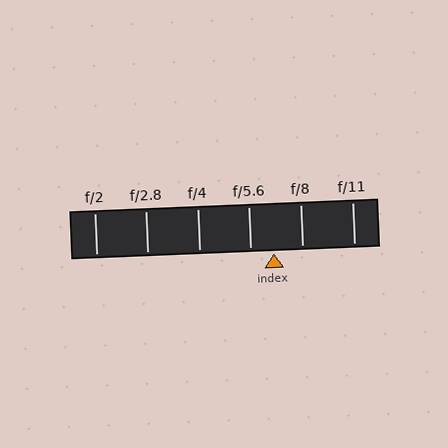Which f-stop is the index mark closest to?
The index mark is closest to f/5.6.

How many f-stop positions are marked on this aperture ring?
There are 6 f-stop positions marked.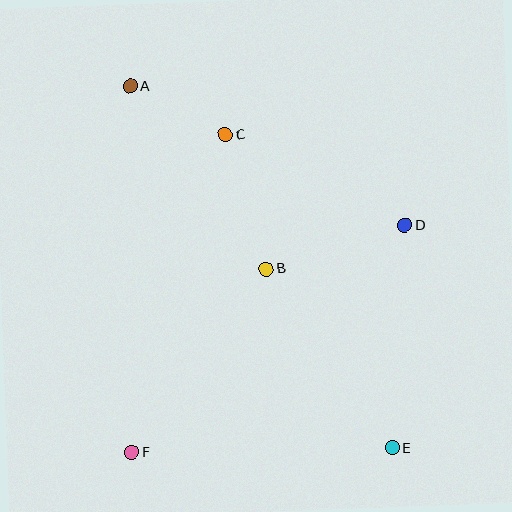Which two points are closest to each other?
Points A and C are closest to each other.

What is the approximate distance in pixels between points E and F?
The distance between E and F is approximately 261 pixels.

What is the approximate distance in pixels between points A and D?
The distance between A and D is approximately 308 pixels.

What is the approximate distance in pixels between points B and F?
The distance between B and F is approximately 228 pixels.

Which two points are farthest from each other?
Points A and E are farthest from each other.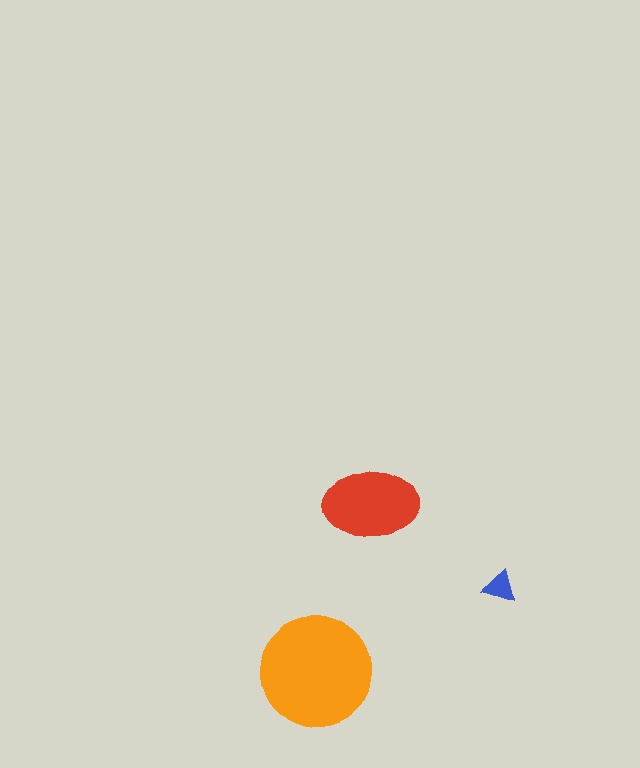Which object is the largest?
The orange circle.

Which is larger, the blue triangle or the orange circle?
The orange circle.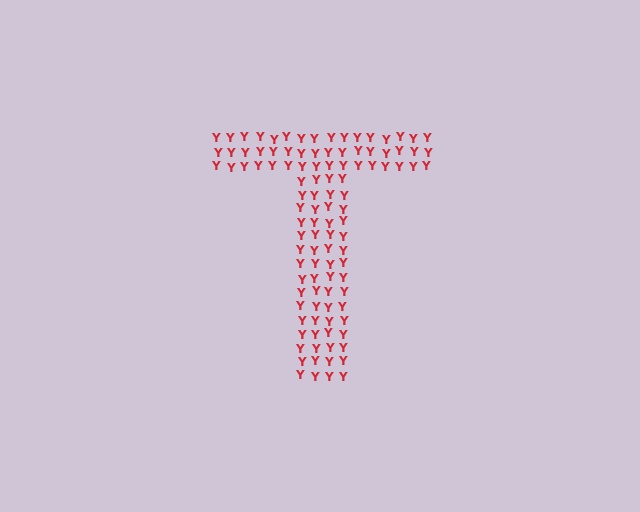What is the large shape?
The large shape is the letter T.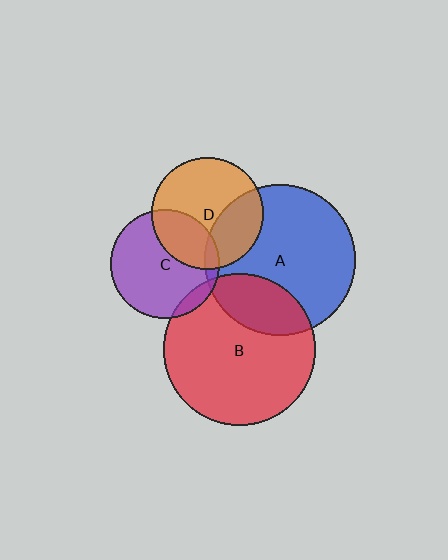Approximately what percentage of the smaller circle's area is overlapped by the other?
Approximately 10%.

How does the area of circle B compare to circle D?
Approximately 1.8 times.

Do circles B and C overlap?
Yes.